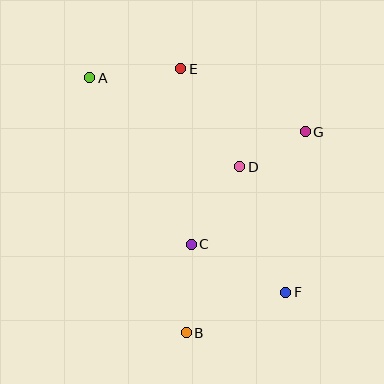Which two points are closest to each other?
Points D and G are closest to each other.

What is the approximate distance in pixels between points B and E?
The distance between B and E is approximately 264 pixels.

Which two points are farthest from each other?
Points A and F are farthest from each other.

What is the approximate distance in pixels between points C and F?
The distance between C and F is approximately 106 pixels.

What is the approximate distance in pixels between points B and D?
The distance between B and D is approximately 175 pixels.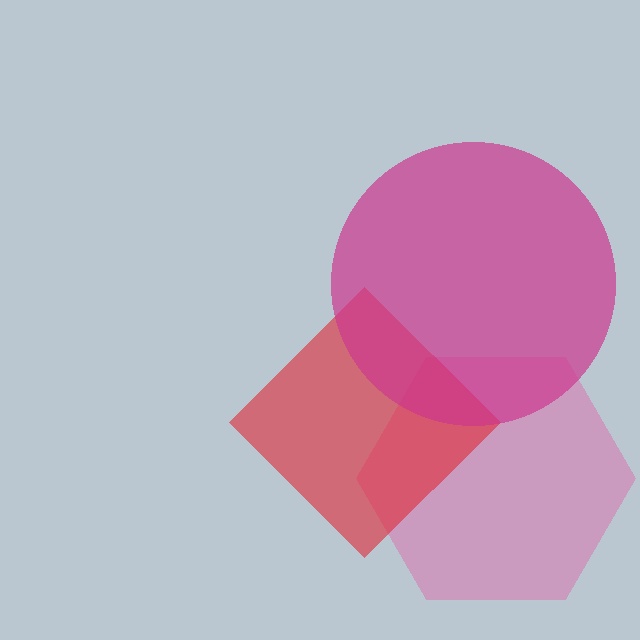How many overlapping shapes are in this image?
There are 3 overlapping shapes in the image.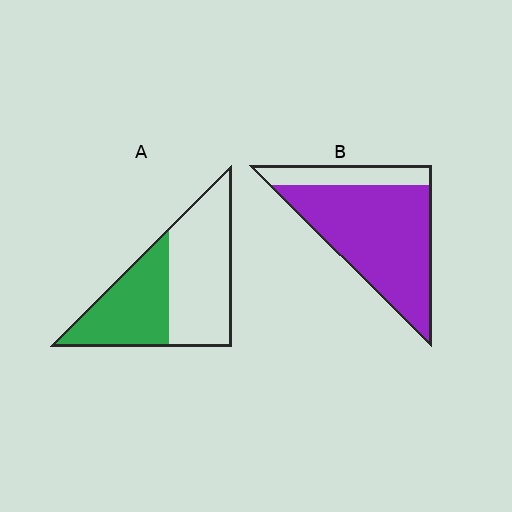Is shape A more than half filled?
No.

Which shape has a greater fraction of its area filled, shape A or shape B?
Shape B.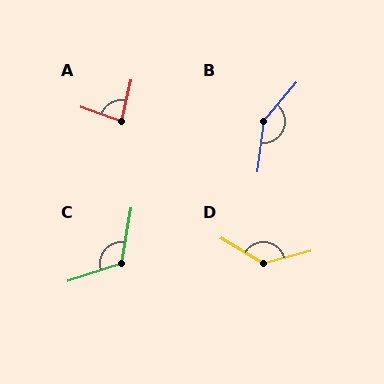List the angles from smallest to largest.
A (84°), C (118°), D (134°), B (147°).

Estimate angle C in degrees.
Approximately 118 degrees.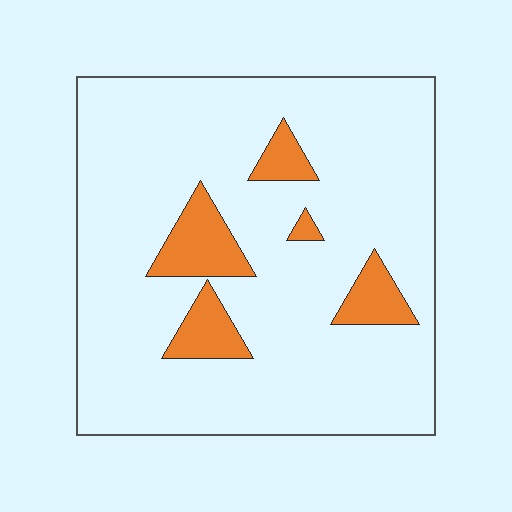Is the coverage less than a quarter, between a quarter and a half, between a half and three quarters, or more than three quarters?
Less than a quarter.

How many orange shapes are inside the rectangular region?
5.